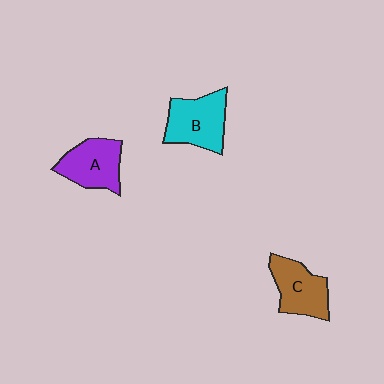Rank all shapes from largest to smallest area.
From largest to smallest: B (cyan), A (purple), C (brown).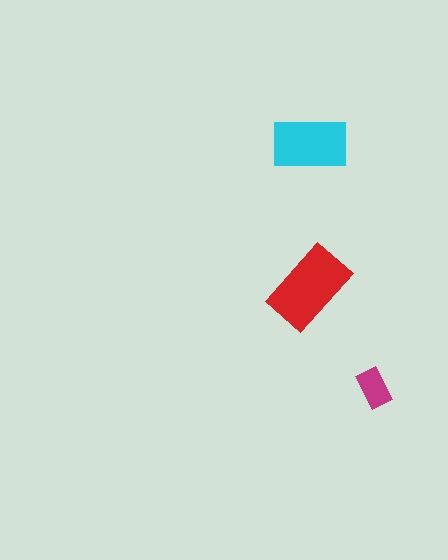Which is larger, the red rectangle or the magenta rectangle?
The red one.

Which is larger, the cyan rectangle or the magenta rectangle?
The cyan one.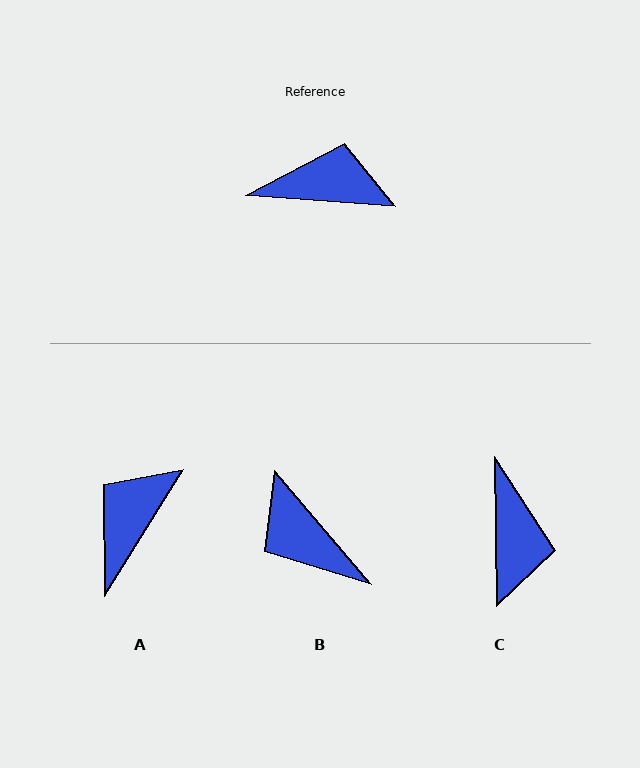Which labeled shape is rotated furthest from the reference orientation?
B, about 135 degrees away.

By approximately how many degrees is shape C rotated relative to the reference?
Approximately 85 degrees clockwise.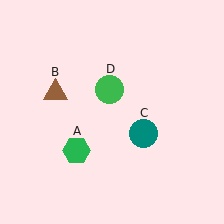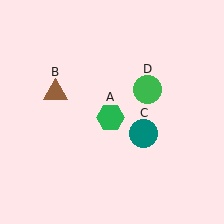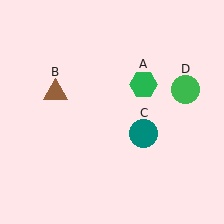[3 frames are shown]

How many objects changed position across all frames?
2 objects changed position: green hexagon (object A), green circle (object D).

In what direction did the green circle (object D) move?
The green circle (object D) moved right.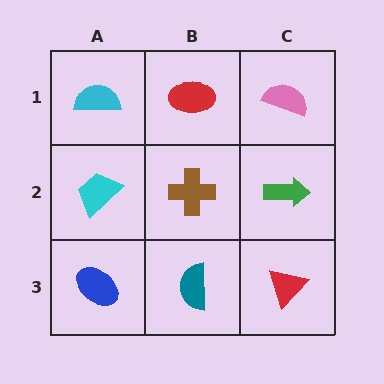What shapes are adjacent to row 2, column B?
A red ellipse (row 1, column B), a teal semicircle (row 3, column B), a cyan trapezoid (row 2, column A), a green arrow (row 2, column C).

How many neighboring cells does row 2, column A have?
3.